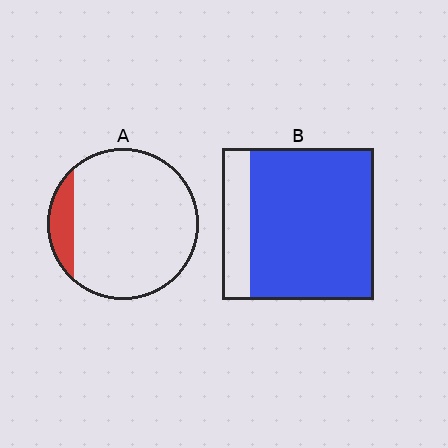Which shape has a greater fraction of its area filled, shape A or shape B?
Shape B.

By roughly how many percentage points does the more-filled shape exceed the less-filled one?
By roughly 70 percentage points (B over A).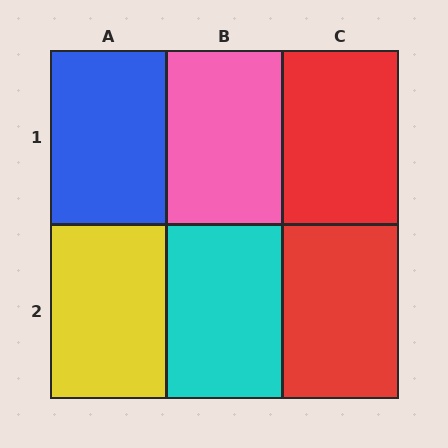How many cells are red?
2 cells are red.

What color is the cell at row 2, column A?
Yellow.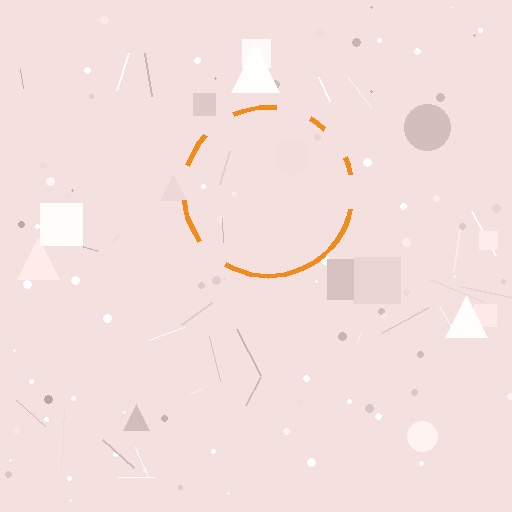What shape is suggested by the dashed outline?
The dashed outline suggests a circle.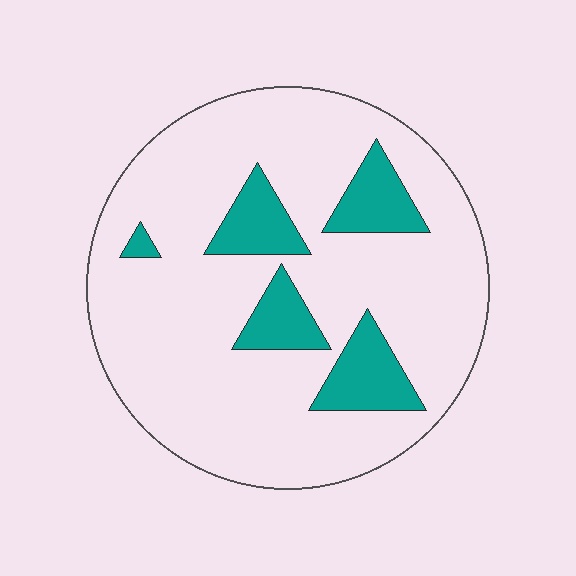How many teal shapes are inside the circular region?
5.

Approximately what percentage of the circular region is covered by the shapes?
Approximately 15%.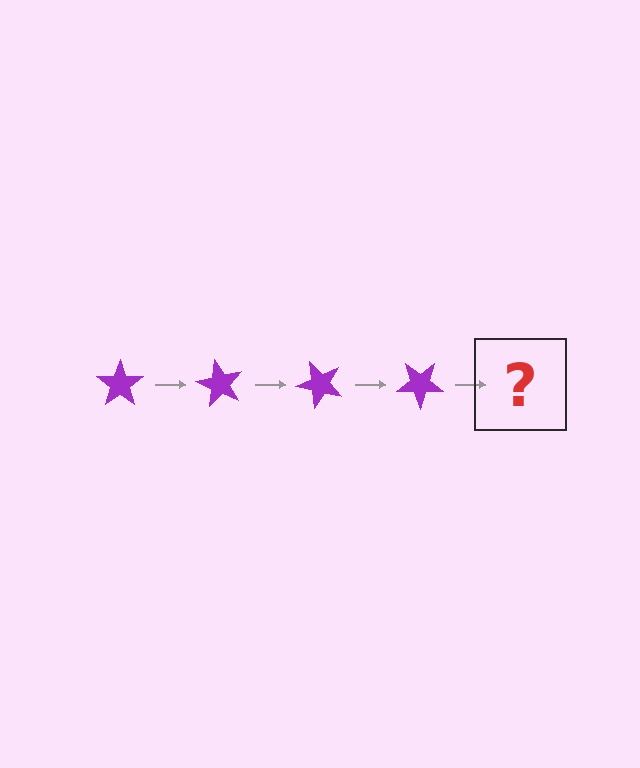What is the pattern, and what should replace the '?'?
The pattern is that the star rotates 60 degrees each step. The '?' should be a purple star rotated 240 degrees.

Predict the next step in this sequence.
The next step is a purple star rotated 240 degrees.